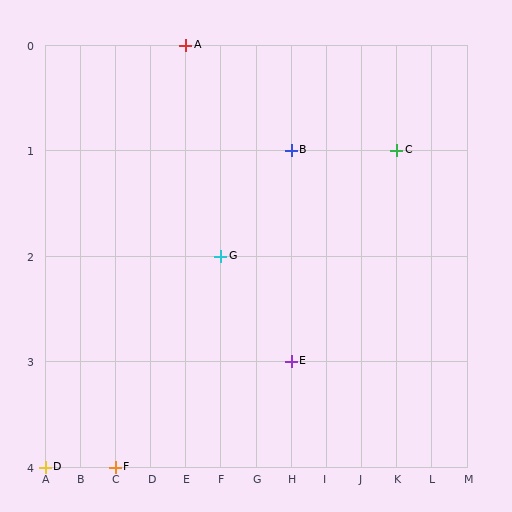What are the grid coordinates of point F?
Point F is at grid coordinates (C, 4).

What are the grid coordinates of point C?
Point C is at grid coordinates (K, 1).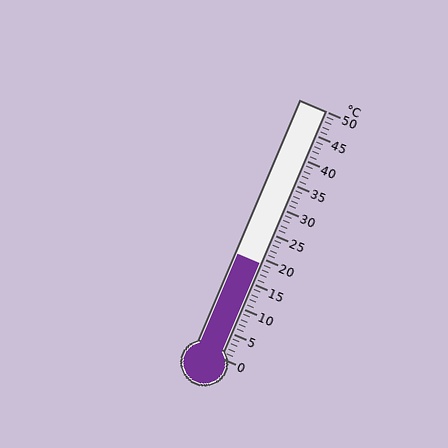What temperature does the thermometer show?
The thermometer shows approximately 19°C.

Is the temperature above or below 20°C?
The temperature is below 20°C.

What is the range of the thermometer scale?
The thermometer scale ranges from 0°C to 50°C.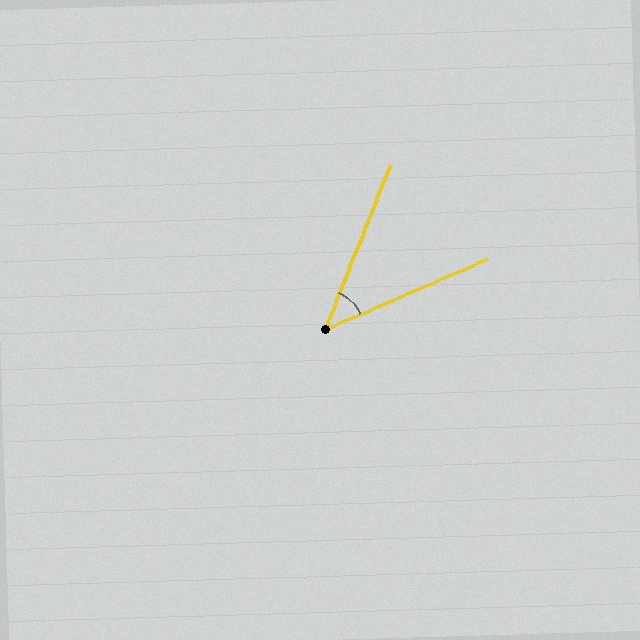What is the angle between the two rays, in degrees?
Approximately 45 degrees.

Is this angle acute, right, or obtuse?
It is acute.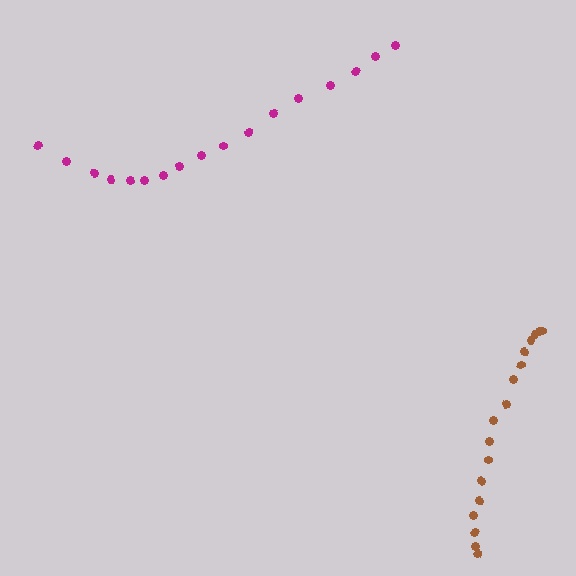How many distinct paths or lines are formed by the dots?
There are 2 distinct paths.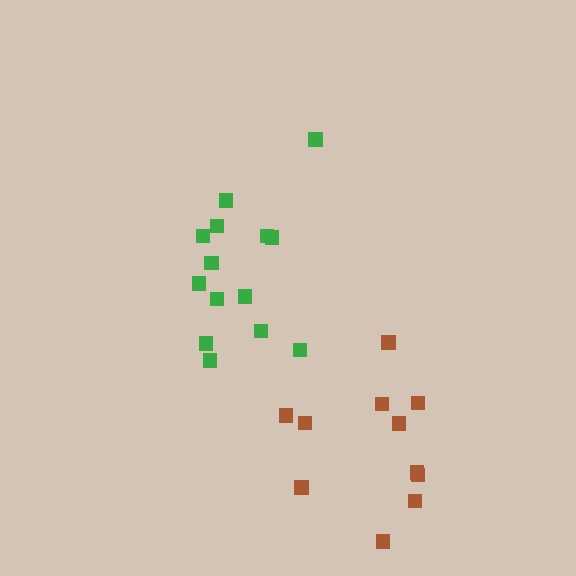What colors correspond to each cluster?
The clusters are colored: green, brown.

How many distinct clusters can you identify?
There are 2 distinct clusters.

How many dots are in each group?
Group 1: 14 dots, Group 2: 11 dots (25 total).